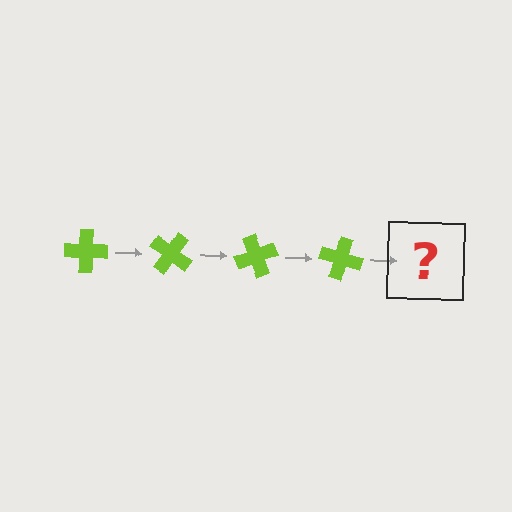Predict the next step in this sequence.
The next step is a lime cross rotated 140 degrees.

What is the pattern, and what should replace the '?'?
The pattern is that the cross rotates 35 degrees each step. The '?' should be a lime cross rotated 140 degrees.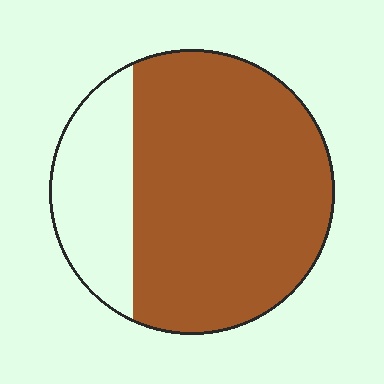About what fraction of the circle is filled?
About three quarters (3/4).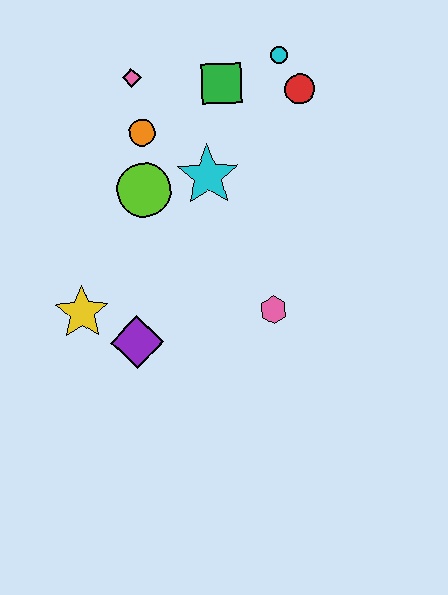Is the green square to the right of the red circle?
No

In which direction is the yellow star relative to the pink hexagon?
The yellow star is to the left of the pink hexagon.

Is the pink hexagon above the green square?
No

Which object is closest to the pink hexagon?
The purple diamond is closest to the pink hexagon.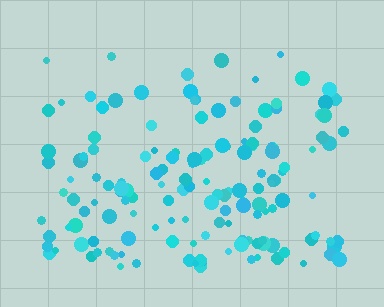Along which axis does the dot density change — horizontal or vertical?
Vertical.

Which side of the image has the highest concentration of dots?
The bottom.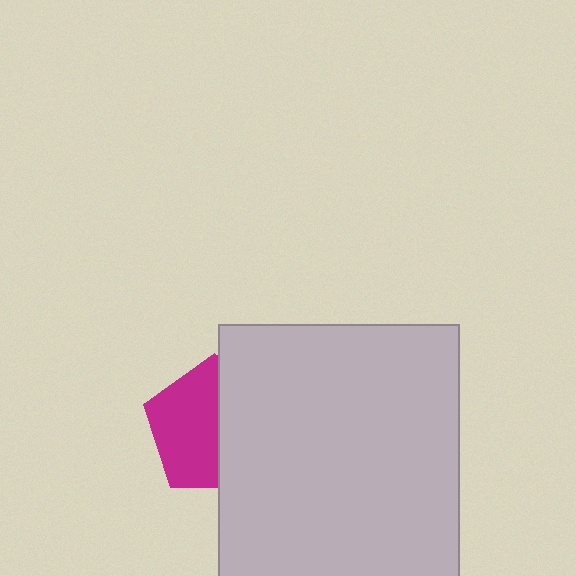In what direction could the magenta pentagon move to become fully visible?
The magenta pentagon could move left. That would shift it out from behind the light gray rectangle entirely.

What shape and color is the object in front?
The object in front is a light gray rectangle.